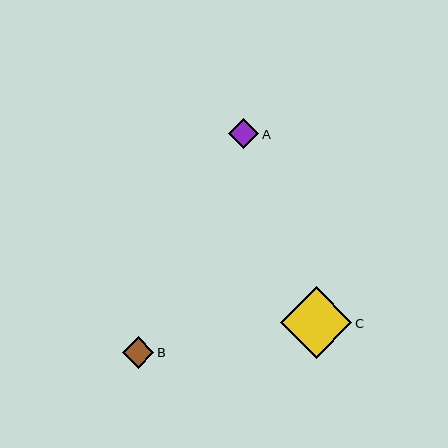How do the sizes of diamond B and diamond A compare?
Diamond B and diamond A are approximately the same size.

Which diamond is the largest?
Diamond C is the largest with a size of approximately 72 pixels.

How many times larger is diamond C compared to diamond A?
Diamond C is approximately 2.3 times the size of diamond A.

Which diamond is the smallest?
Diamond A is the smallest with a size of approximately 31 pixels.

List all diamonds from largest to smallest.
From largest to smallest: C, B, A.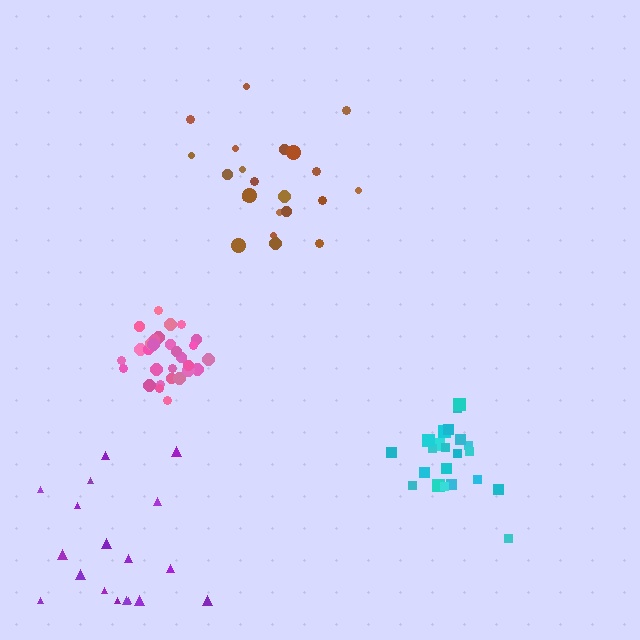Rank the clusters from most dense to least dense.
pink, cyan, brown, purple.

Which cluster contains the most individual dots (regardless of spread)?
Pink (30).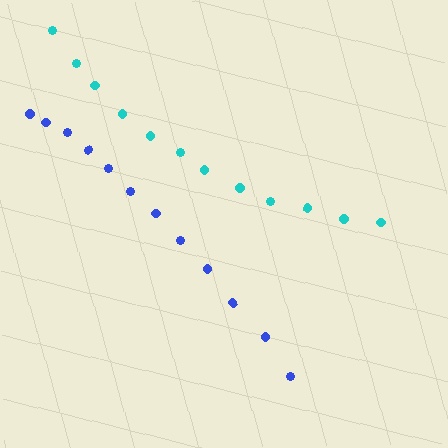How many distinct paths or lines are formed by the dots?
There are 2 distinct paths.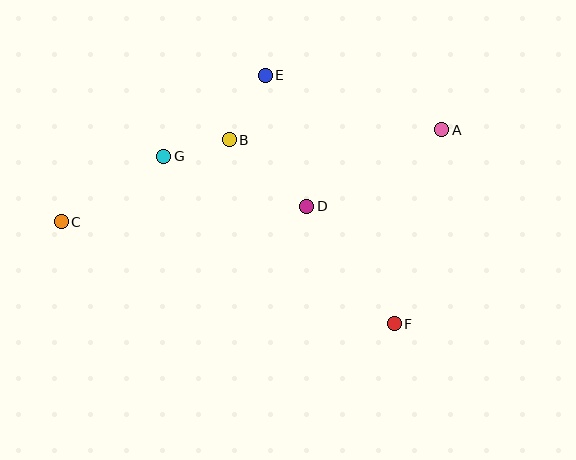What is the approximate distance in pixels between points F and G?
The distance between F and G is approximately 285 pixels.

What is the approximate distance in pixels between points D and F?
The distance between D and F is approximately 146 pixels.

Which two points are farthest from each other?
Points A and C are farthest from each other.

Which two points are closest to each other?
Points B and G are closest to each other.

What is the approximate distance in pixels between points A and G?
The distance between A and G is approximately 279 pixels.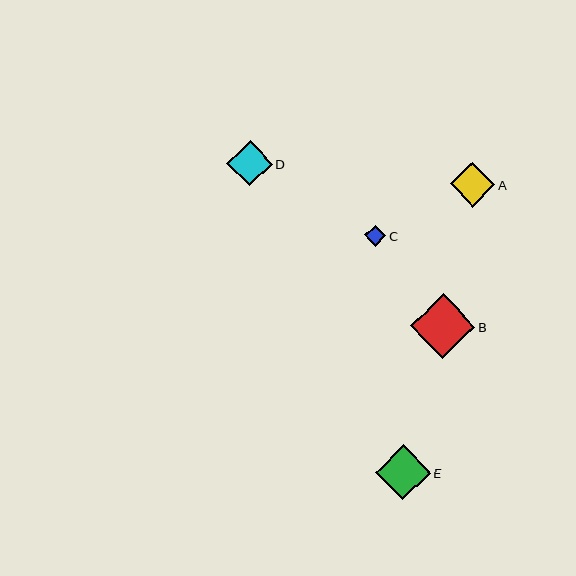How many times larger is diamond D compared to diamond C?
Diamond D is approximately 2.1 times the size of diamond C.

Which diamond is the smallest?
Diamond C is the smallest with a size of approximately 22 pixels.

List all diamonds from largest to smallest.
From largest to smallest: B, E, D, A, C.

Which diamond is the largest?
Diamond B is the largest with a size of approximately 64 pixels.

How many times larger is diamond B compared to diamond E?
Diamond B is approximately 1.2 times the size of diamond E.